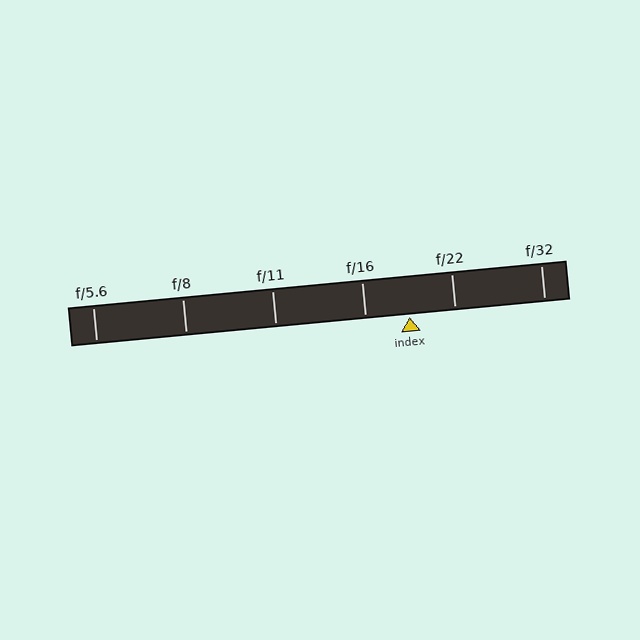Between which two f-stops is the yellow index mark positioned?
The index mark is between f/16 and f/22.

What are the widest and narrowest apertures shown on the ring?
The widest aperture shown is f/5.6 and the narrowest is f/32.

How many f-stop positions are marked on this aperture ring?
There are 6 f-stop positions marked.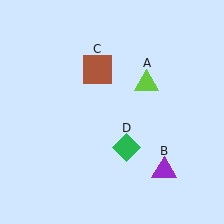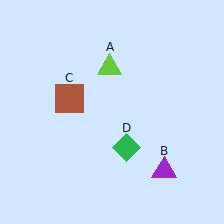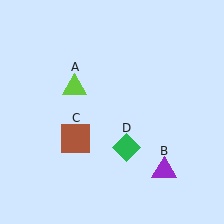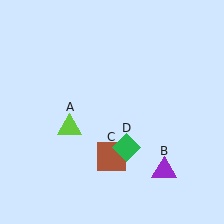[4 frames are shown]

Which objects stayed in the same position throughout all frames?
Purple triangle (object B) and green diamond (object D) remained stationary.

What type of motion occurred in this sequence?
The lime triangle (object A), brown square (object C) rotated counterclockwise around the center of the scene.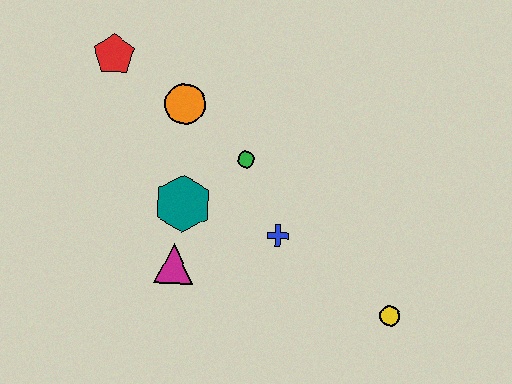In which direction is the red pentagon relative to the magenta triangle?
The red pentagon is above the magenta triangle.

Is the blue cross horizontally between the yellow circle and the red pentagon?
Yes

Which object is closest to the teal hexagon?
The magenta triangle is closest to the teal hexagon.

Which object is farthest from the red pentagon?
The yellow circle is farthest from the red pentagon.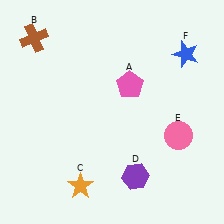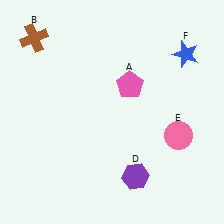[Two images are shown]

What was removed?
The orange star (C) was removed in Image 2.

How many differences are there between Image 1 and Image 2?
There is 1 difference between the two images.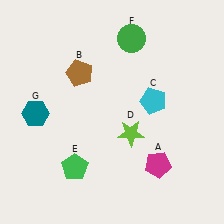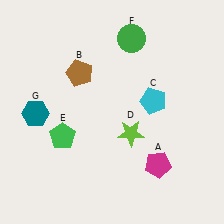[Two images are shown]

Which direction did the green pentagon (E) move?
The green pentagon (E) moved up.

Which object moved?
The green pentagon (E) moved up.